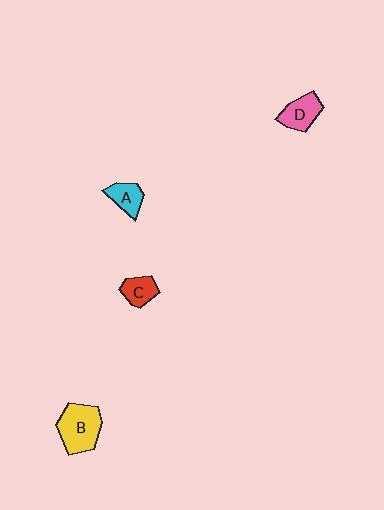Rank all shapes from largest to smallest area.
From largest to smallest: B (yellow), D (pink), A (cyan), C (red).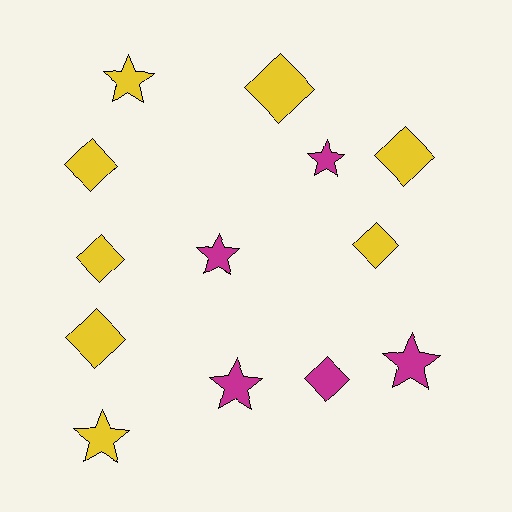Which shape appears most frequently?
Diamond, with 7 objects.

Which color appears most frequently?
Yellow, with 8 objects.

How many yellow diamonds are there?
There are 6 yellow diamonds.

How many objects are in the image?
There are 13 objects.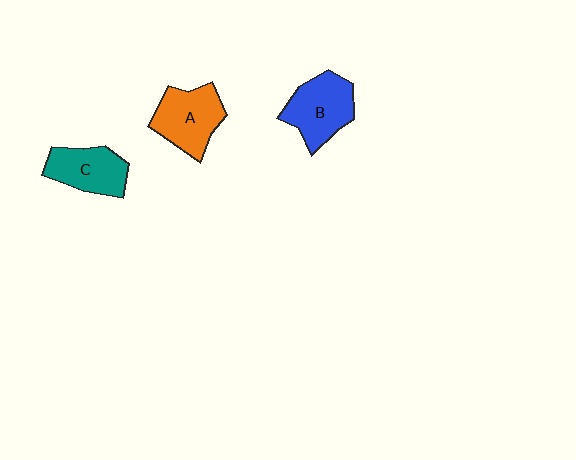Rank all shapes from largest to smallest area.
From largest to smallest: B (blue), A (orange), C (teal).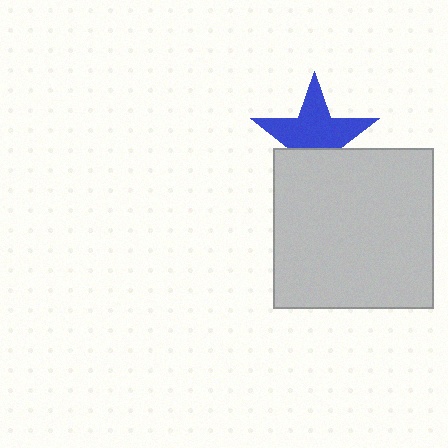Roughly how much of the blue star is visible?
About half of it is visible (roughly 63%).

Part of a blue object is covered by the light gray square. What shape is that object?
It is a star.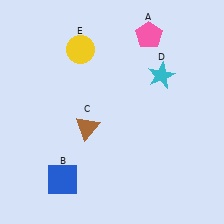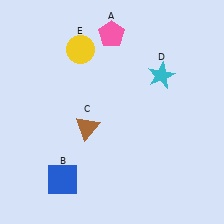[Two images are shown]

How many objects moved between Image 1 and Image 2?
1 object moved between the two images.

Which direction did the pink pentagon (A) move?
The pink pentagon (A) moved left.